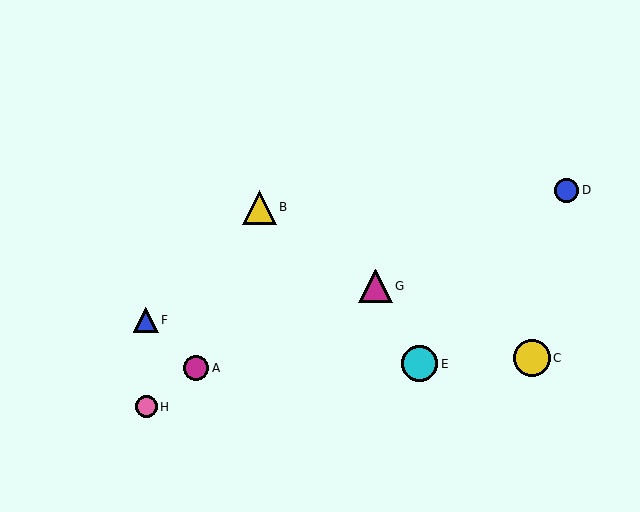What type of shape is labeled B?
Shape B is a yellow triangle.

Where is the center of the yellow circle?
The center of the yellow circle is at (532, 358).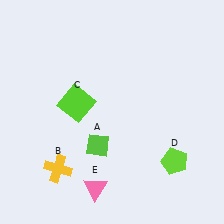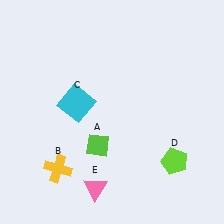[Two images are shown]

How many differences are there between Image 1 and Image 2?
There is 1 difference between the two images.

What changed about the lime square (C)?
In Image 1, C is lime. In Image 2, it changed to cyan.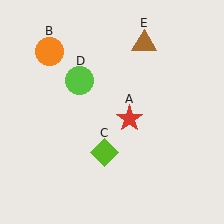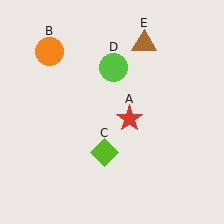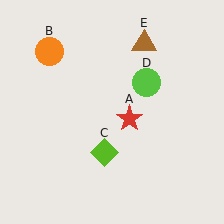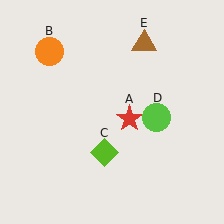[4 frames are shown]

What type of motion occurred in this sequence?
The lime circle (object D) rotated clockwise around the center of the scene.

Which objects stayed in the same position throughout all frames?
Red star (object A) and orange circle (object B) and lime diamond (object C) and brown triangle (object E) remained stationary.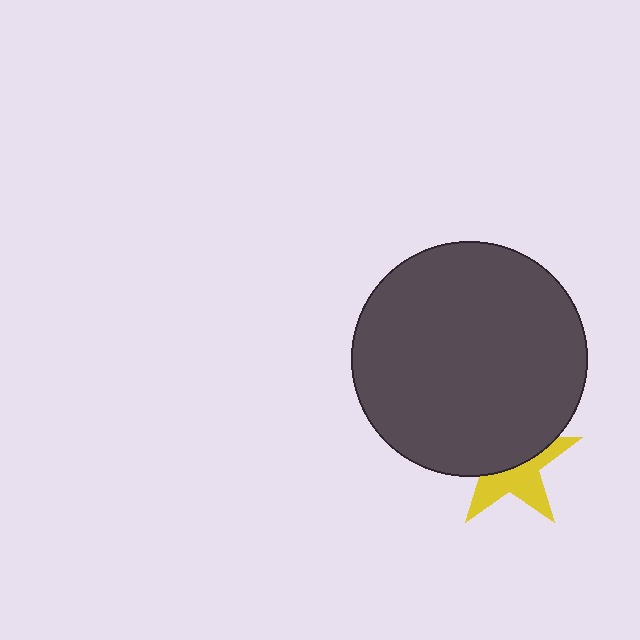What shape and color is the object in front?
The object in front is a dark gray circle.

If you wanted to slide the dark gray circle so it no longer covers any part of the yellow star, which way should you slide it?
Slide it up — that is the most direct way to separate the two shapes.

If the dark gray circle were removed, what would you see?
You would see the complete yellow star.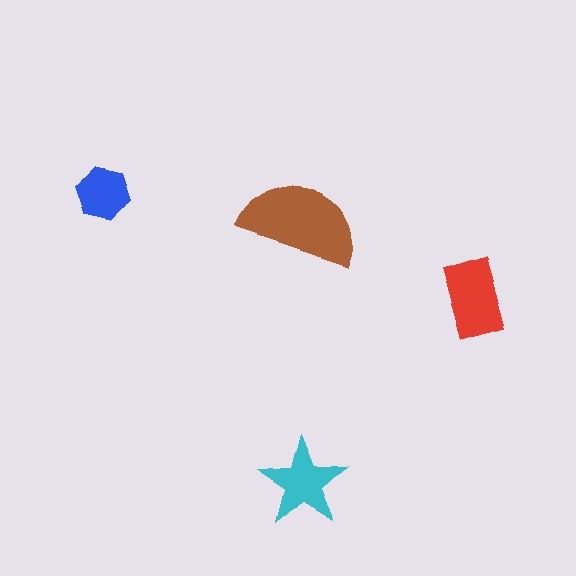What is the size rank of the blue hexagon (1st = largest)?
4th.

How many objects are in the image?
There are 4 objects in the image.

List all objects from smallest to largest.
The blue hexagon, the cyan star, the red rectangle, the brown semicircle.